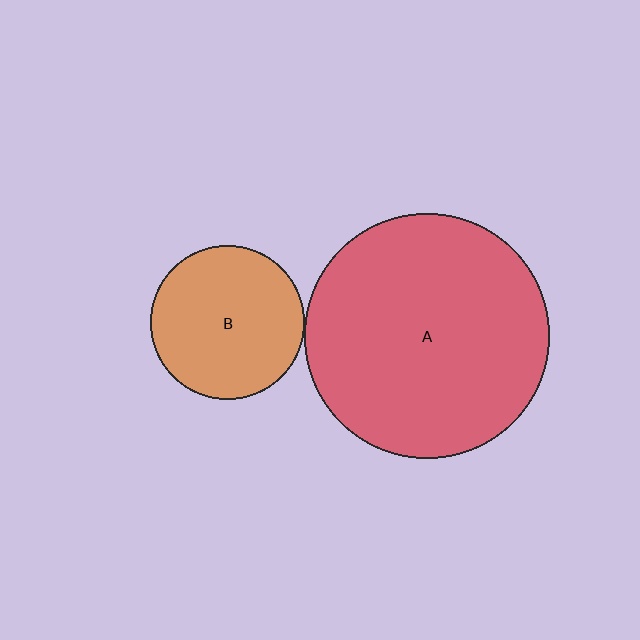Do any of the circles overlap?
No, none of the circles overlap.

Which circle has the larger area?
Circle A (red).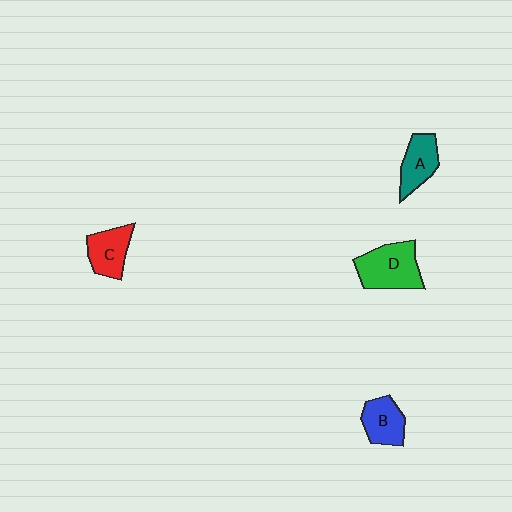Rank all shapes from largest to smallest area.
From largest to smallest: D (green), C (red), A (teal), B (blue).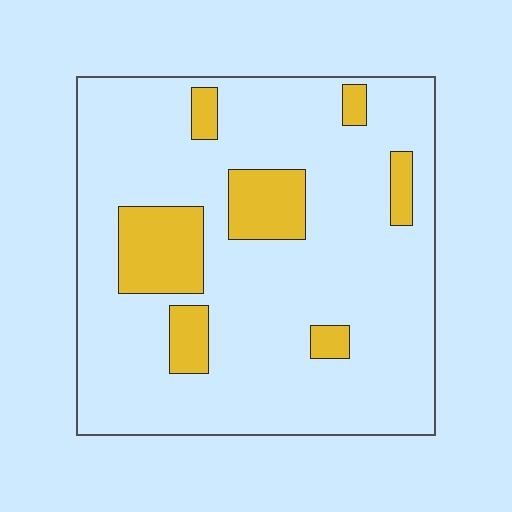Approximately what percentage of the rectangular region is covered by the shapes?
Approximately 15%.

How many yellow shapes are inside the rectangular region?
7.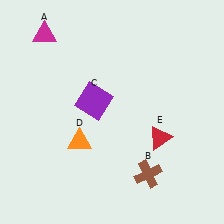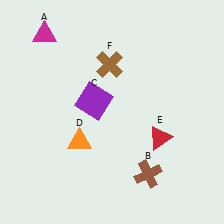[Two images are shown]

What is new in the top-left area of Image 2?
A brown cross (F) was added in the top-left area of Image 2.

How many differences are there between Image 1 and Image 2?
There is 1 difference between the two images.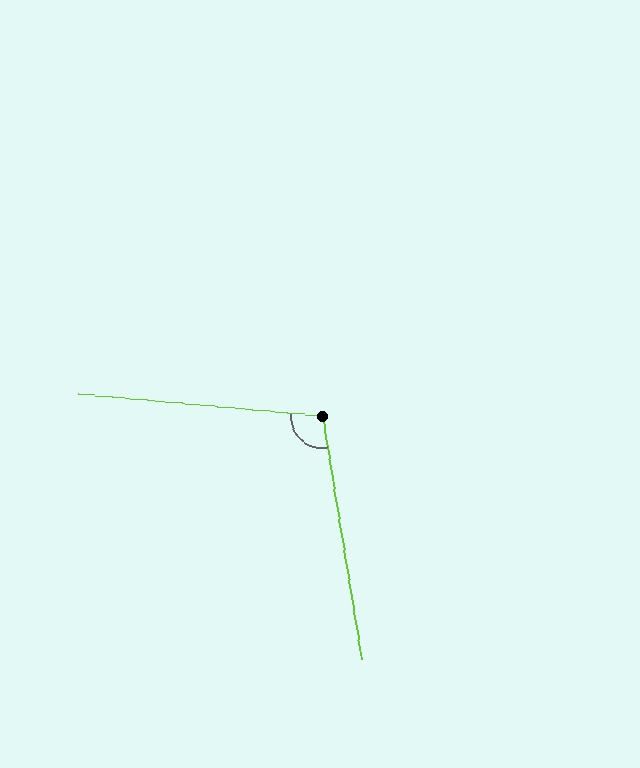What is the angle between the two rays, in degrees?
Approximately 104 degrees.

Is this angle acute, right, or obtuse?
It is obtuse.